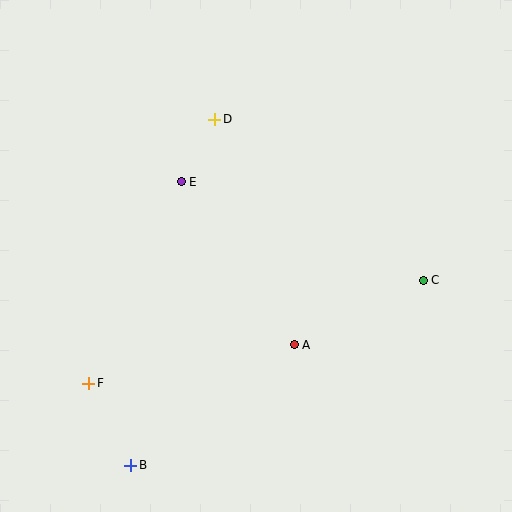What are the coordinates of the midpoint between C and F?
The midpoint between C and F is at (256, 332).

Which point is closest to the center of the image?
Point A at (294, 345) is closest to the center.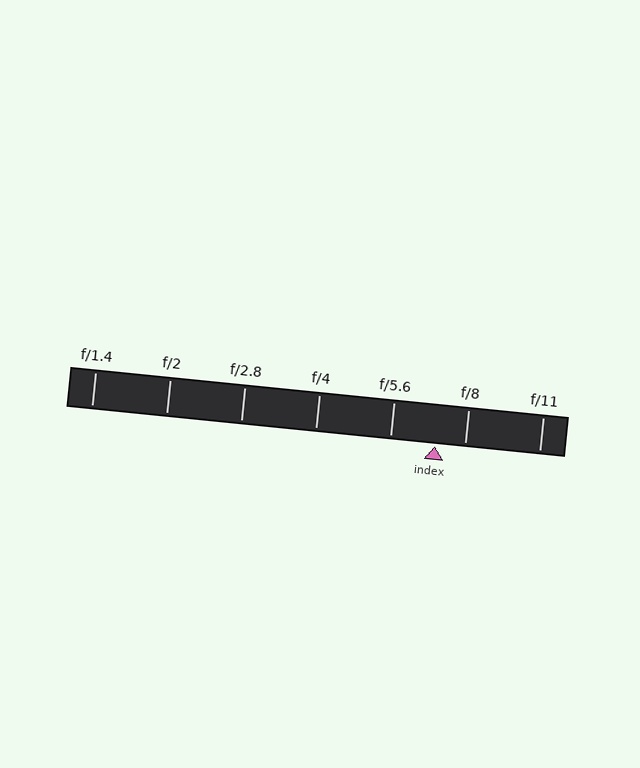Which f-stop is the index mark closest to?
The index mark is closest to f/8.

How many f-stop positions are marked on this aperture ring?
There are 7 f-stop positions marked.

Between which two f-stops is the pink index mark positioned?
The index mark is between f/5.6 and f/8.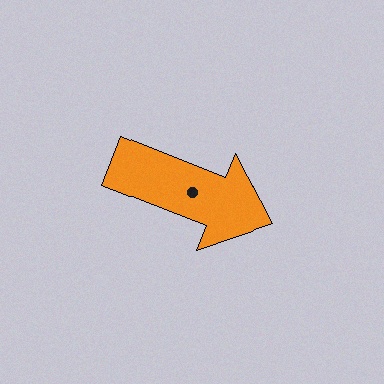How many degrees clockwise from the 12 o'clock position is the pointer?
Approximately 112 degrees.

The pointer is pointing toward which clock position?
Roughly 4 o'clock.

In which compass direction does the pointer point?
East.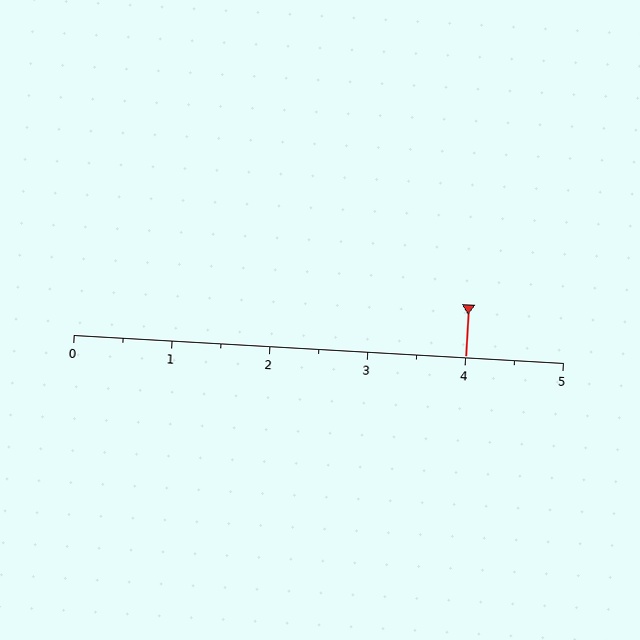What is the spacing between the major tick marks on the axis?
The major ticks are spaced 1 apart.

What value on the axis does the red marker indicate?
The marker indicates approximately 4.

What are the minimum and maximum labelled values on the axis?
The axis runs from 0 to 5.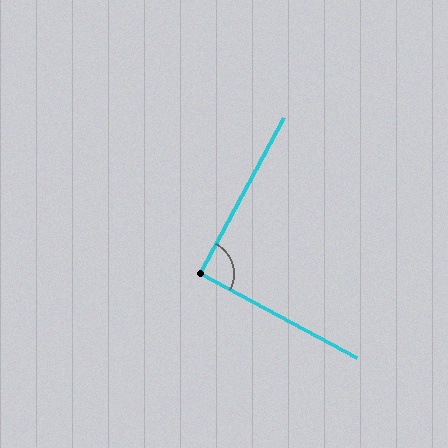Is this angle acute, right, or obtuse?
It is approximately a right angle.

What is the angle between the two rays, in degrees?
Approximately 90 degrees.